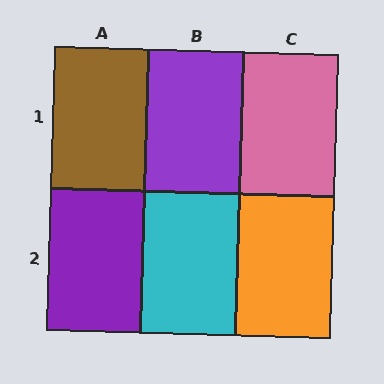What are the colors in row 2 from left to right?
Purple, cyan, orange.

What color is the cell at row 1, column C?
Pink.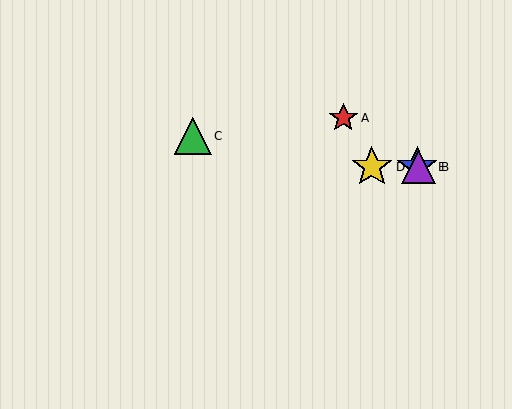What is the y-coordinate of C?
Object C is at y≈136.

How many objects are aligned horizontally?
3 objects (B, D, E) are aligned horizontally.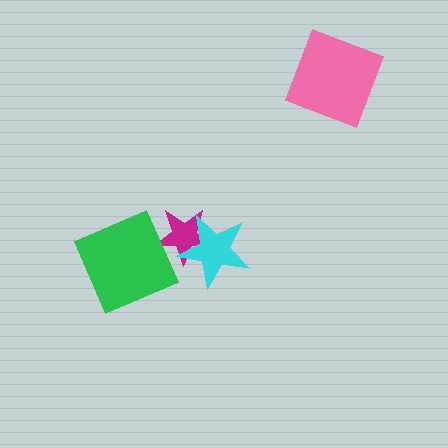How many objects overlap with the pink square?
0 objects overlap with the pink square.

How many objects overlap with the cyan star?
1 object overlaps with the cyan star.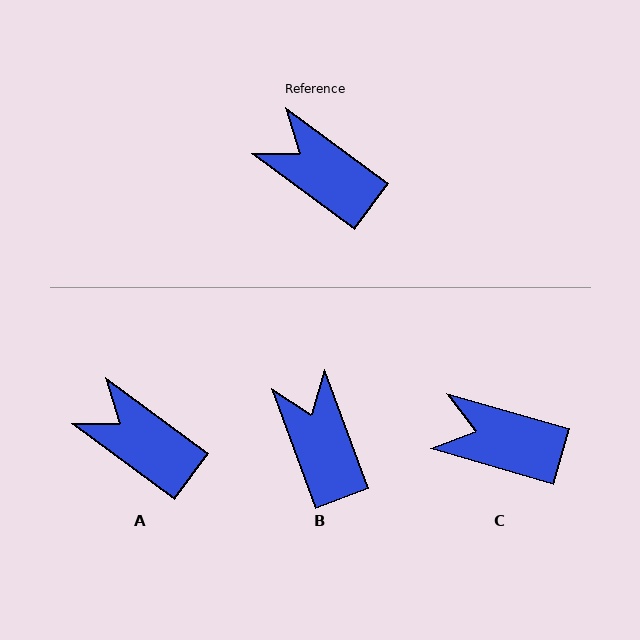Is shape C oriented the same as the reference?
No, it is off by about 20 degrees.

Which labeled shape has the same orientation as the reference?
A.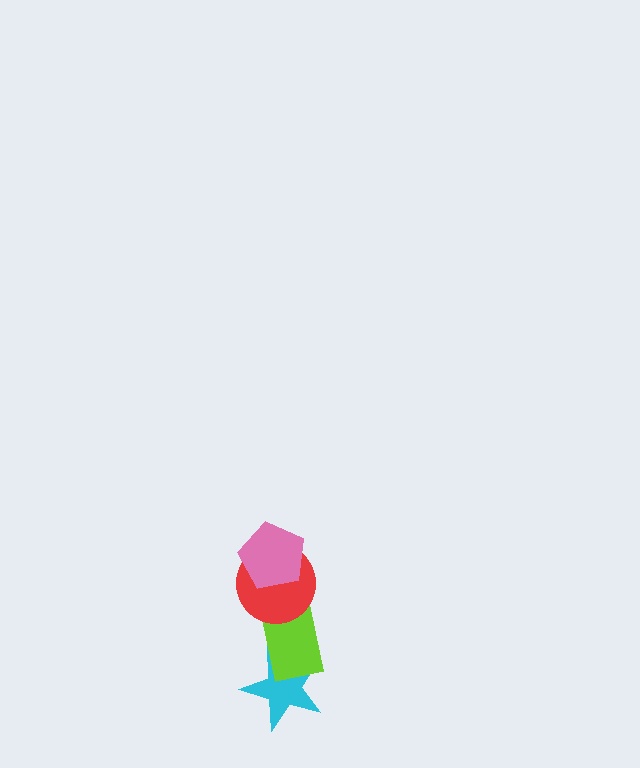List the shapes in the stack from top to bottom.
From top to bottom: the pink pentagon, the red circle, the lime rectangle, the cyan star.